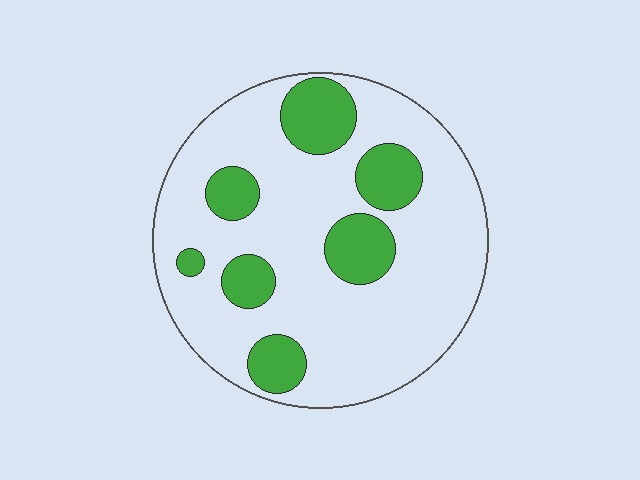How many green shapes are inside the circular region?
7.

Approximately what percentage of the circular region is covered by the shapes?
Approximately 25%.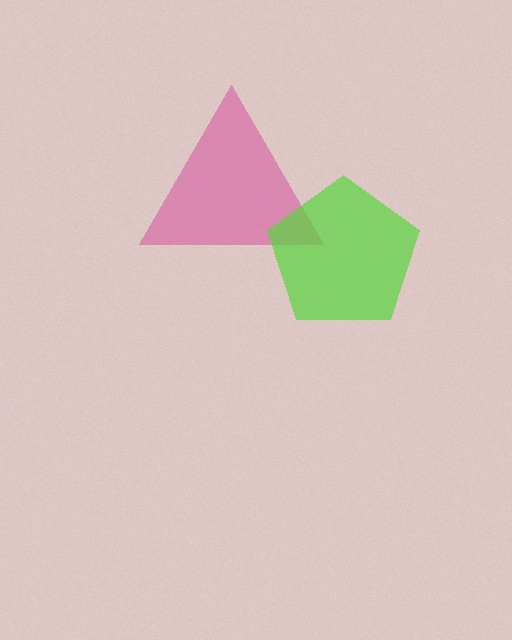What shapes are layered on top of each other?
The layered shapes are: a magenta triangle, a lime pentagon.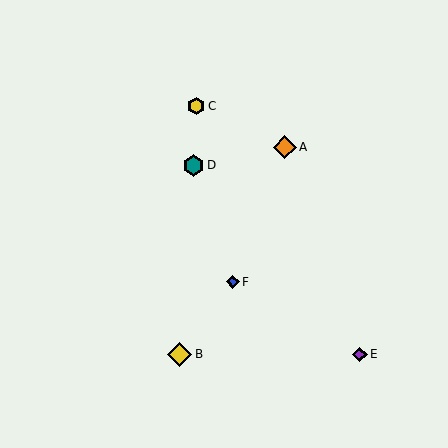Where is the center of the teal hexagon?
The center of the teal hexagon is at (193, 165).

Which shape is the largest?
The yellow diamond (labeled B) is the largest.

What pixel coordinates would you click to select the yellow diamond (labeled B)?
Click at (180, 354) to select the yellow diamond B.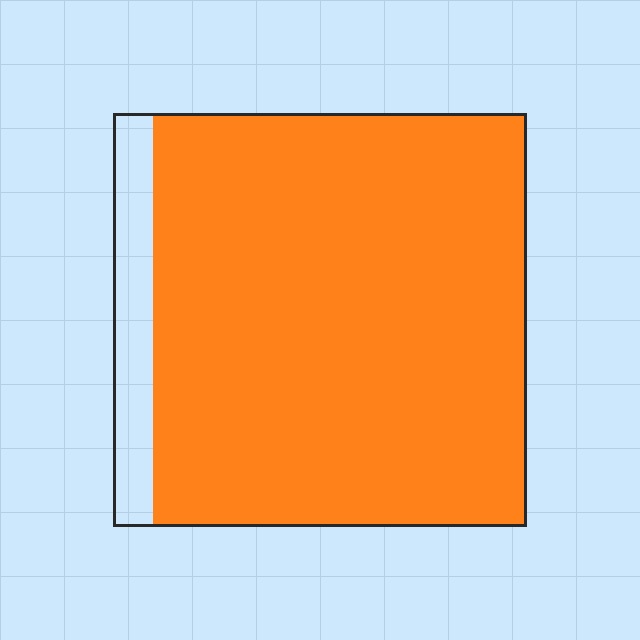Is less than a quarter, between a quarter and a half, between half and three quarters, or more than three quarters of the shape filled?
More than three quarters.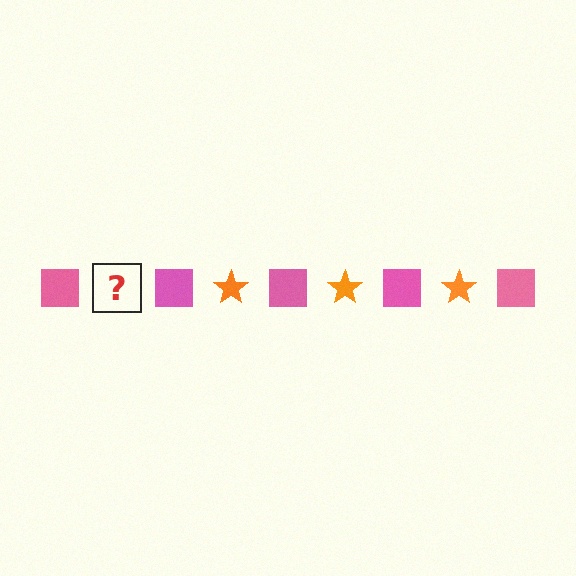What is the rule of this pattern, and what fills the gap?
The rule is that the pattern alternates between pink square and orange star. The gap should be filled with an orange star.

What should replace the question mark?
The question mark should be replaced with an orange star.